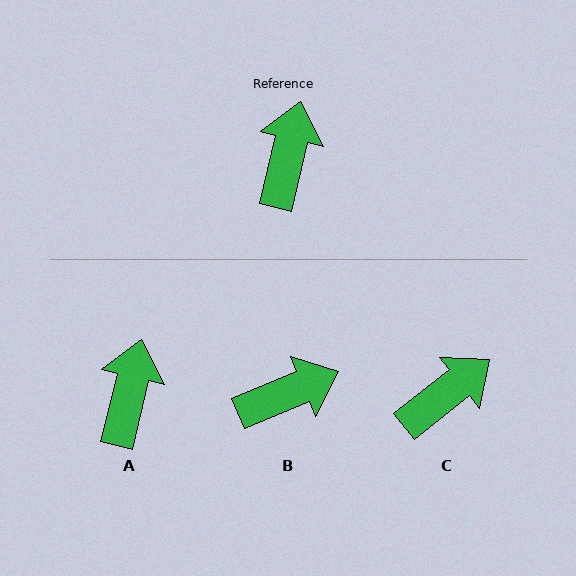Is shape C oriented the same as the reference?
No, it is off by about 38 degrees.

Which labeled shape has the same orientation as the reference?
A.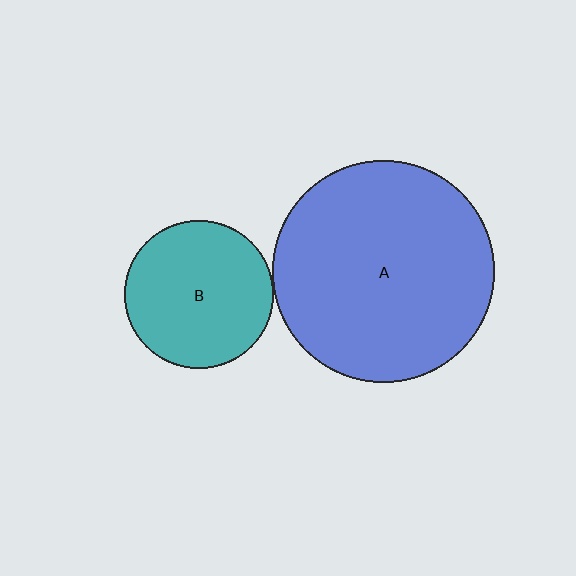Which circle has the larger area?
Circle A (blue).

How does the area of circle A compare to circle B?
Approximately 2.2 times.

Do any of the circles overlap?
No, none of the circles overlap.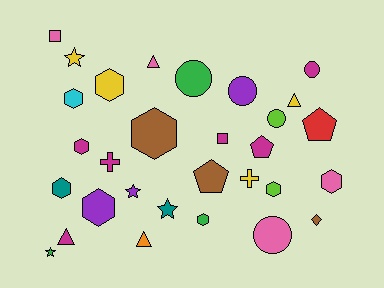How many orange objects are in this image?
There is 1 orange object.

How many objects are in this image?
There are 30 objects.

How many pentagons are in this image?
There are 3 pentagons.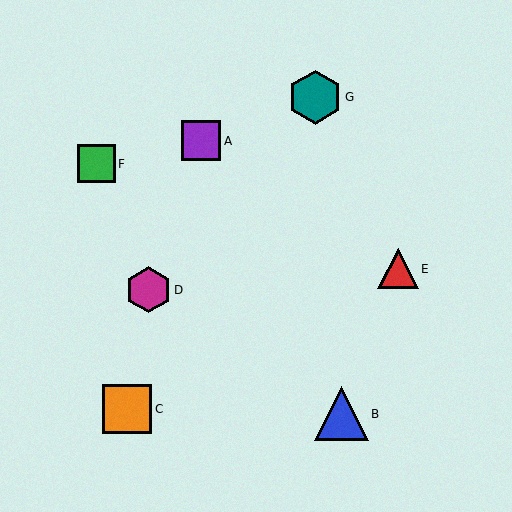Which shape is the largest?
The blue triangle (labeled B) is the largest.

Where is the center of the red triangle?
The center of the red triangle is at (398, 269).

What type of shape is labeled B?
Shape B is a blue triangle.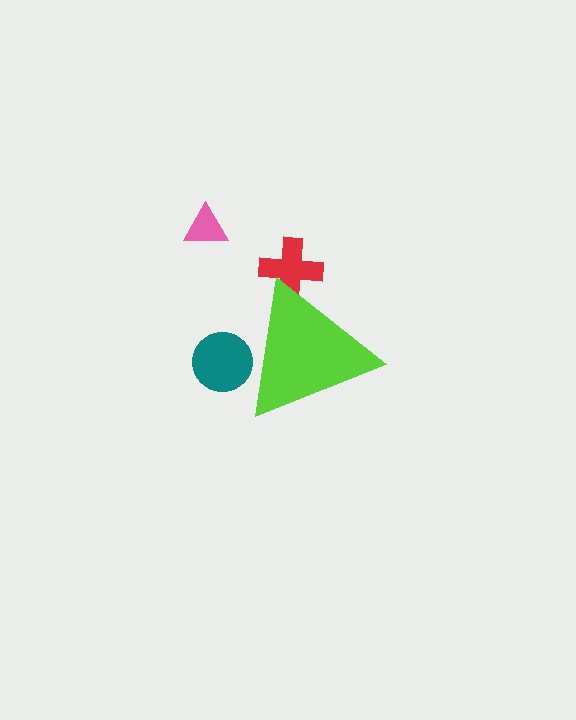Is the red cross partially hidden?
Yes, the red cross is partially hidden behind the lime triangle.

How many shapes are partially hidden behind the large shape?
2 shapes are partially hidden.